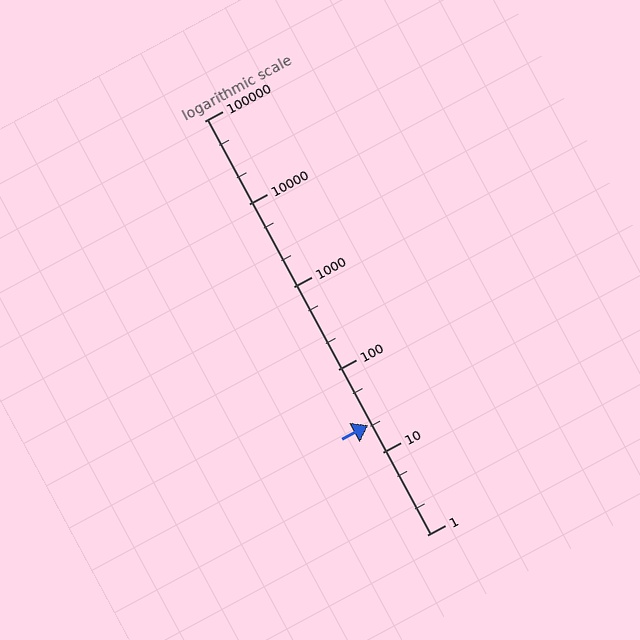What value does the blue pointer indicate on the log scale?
The pointer indicates approximately 21.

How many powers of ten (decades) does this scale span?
The scale spans 5 decades, from 1 to 100000.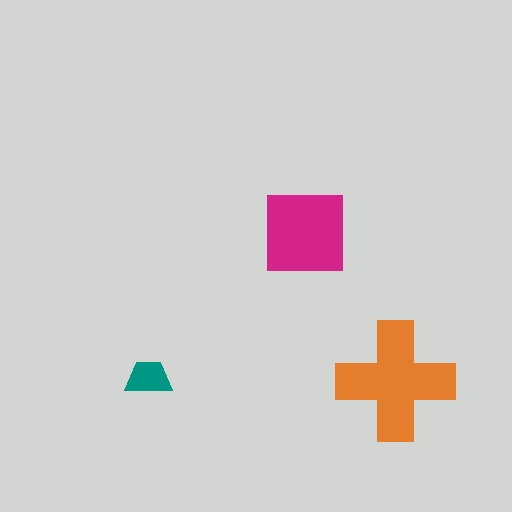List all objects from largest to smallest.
The orange cross, the magenta square, the teal trapezoid.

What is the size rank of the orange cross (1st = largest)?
1st.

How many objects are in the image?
There are 3 objects in the image.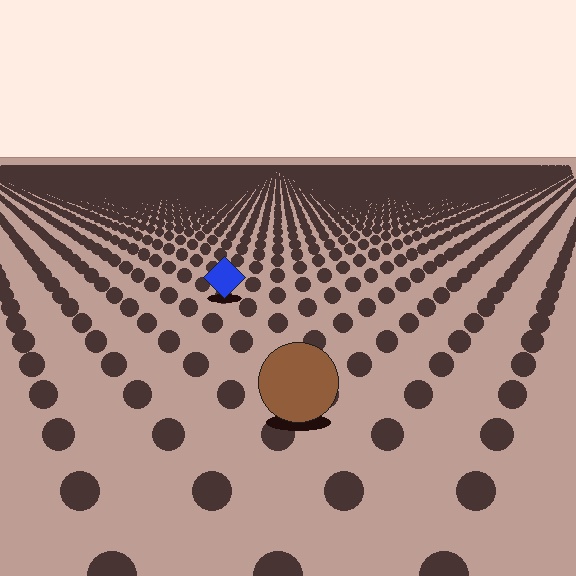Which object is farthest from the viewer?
The blue diamond is farthest from the viewer. It appears smaller and the ground texture around it is denser.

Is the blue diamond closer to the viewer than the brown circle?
No. The brown circle is closer — you can tell from the texture gradient: the ground texture is coarser near it.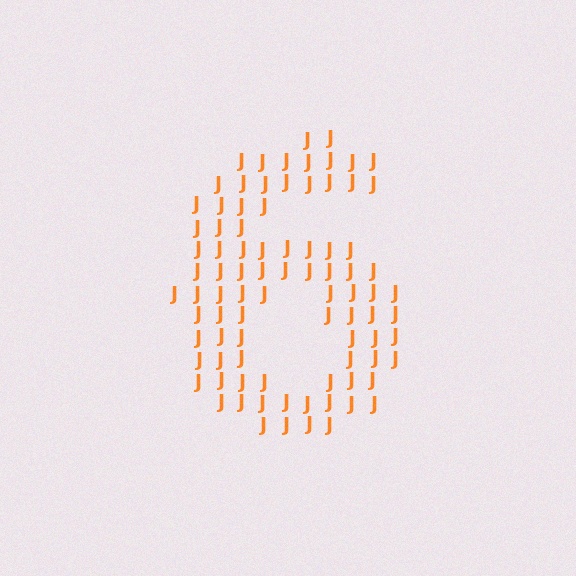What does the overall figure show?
The overall figure shows the digit 6.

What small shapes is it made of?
It is made of small letter J's.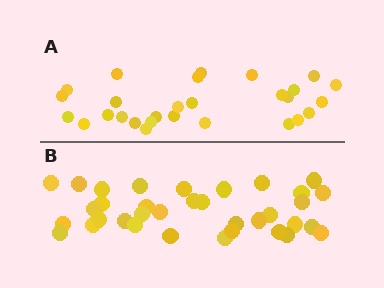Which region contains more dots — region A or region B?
Region B (the bottom region) has more dots.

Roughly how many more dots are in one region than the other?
Region B has roughly 8 or so more dots than region A.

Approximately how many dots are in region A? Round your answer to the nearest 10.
About 30 dots. (The exact count is 28, which rounds to 30.)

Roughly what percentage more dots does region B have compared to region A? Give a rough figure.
About 25% more.